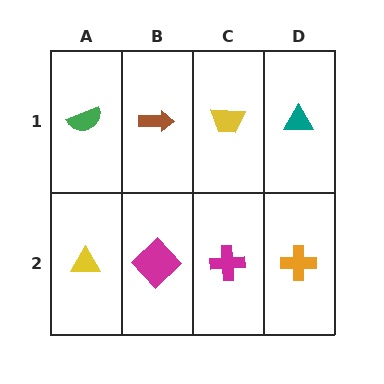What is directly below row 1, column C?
A magenta cross.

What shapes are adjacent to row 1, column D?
An orange cross (row 2, column D), a yellow trapezoid (row 1, column C).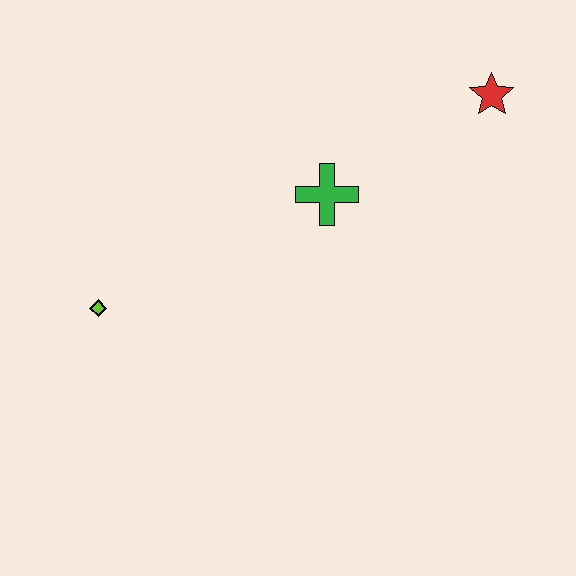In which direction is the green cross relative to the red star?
The green cross is to the left of the red star.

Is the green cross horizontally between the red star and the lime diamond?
Yes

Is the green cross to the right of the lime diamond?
Yes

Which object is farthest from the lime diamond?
The red star is farthest from the lime diamond.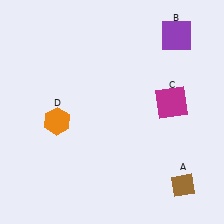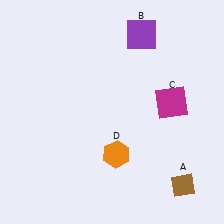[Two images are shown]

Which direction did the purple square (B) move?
The purple square (B) moved left.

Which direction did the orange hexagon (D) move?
The orange hexagon (D) moved right.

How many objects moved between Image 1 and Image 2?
2 objects moved between the two images.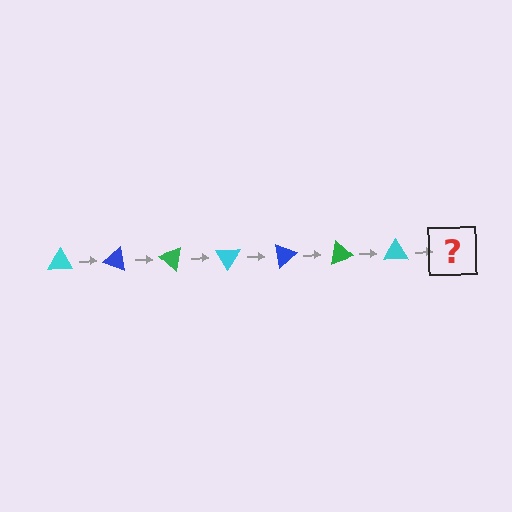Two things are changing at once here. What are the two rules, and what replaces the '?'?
The two rules are that it rotates 20 degrees each step and the color cycles through cyan, blue, and green. The '?' should be a blue triangle, rotated 140 degrees from the start.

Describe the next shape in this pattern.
It should be a blue triangle, rotated 140 degrees from the start.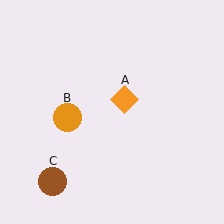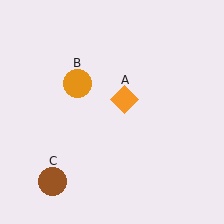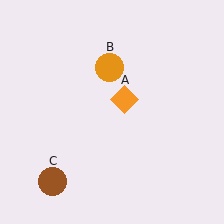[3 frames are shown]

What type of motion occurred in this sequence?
The orange circle (object B) rotated clockwise around the center of the scene.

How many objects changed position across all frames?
1 object changed position: orange circle (object B).